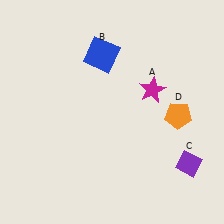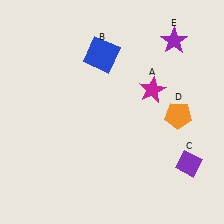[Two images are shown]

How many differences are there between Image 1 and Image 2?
There is 1 difference between the two images.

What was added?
A purple star (E) was added in Image 2.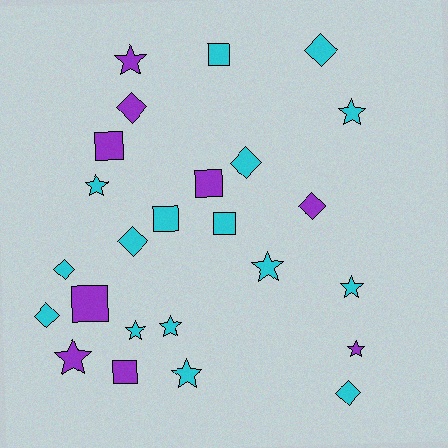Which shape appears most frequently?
Star, with 10 objects.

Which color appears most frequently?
Cyan, with 16 objects.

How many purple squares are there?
There are 4 purple squares.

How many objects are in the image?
There are 25 objects.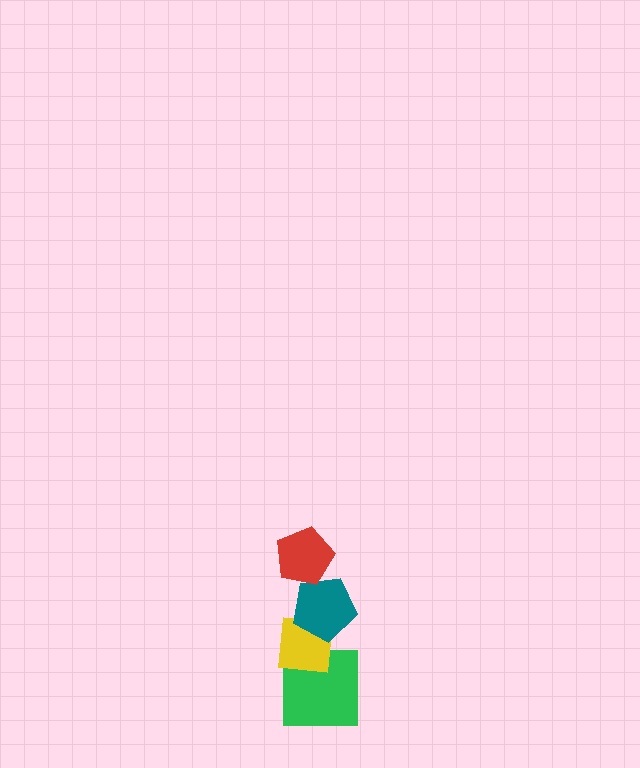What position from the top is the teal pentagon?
The teal pentagon is 2nd from the top.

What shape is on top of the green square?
The yellow square is on top of the green square.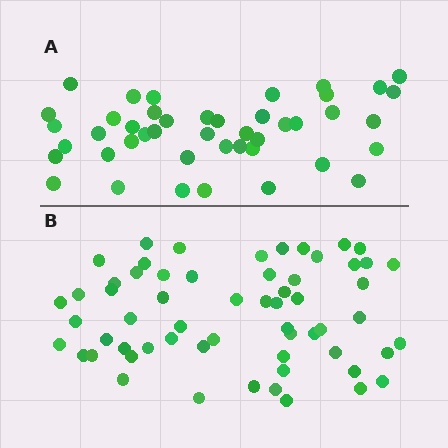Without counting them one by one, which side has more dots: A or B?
Region B (the bottom region) has more dots.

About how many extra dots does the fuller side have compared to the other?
Region B has approximately 15 more dots than region A.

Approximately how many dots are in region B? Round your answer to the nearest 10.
About 60 dots.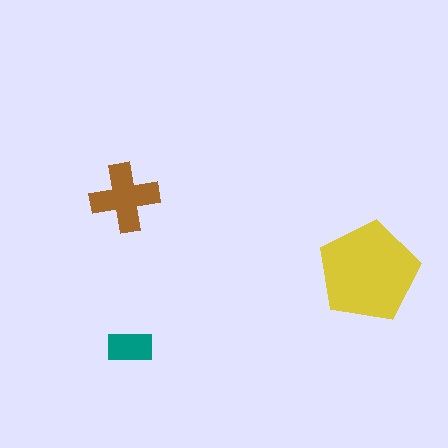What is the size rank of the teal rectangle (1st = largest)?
3rd.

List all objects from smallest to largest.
The teal rectangle, the brown cross, the yellow pentagon.